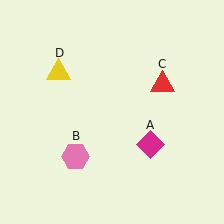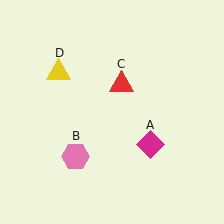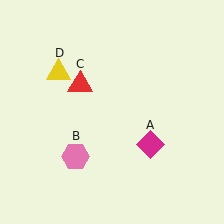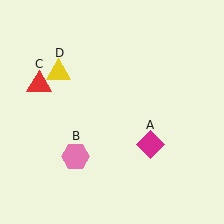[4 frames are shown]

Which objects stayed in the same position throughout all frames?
Magenta diamond (object A) and pink hexagon (object B) and yellow triangle (object D) remained stationary.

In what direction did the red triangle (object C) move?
The red triangle (object C) moved left.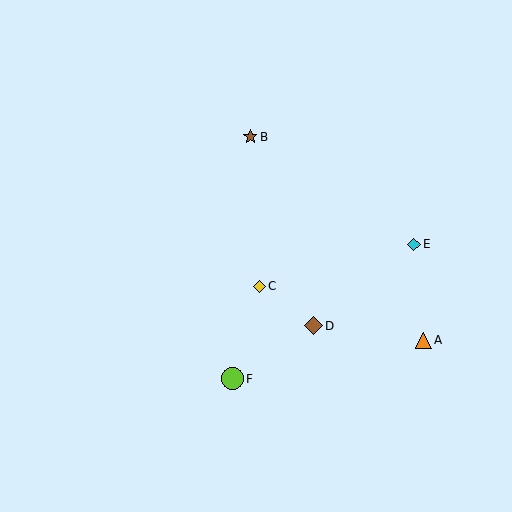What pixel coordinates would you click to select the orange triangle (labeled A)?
Click at (423, 340) to select the orange triangle A.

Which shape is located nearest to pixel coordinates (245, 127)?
The brown star (labeled B) at (250, 137) is nearest to that location.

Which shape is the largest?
The lime circle (labeled F) is the largest.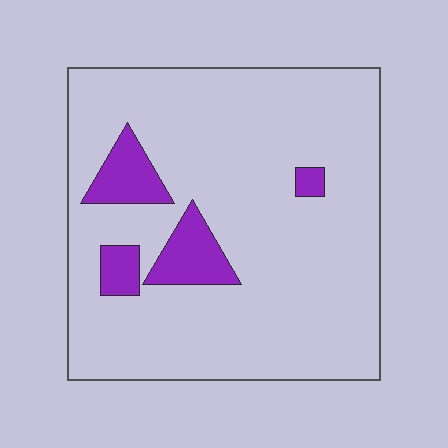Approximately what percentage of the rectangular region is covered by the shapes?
Approximately 10%.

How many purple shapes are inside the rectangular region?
4.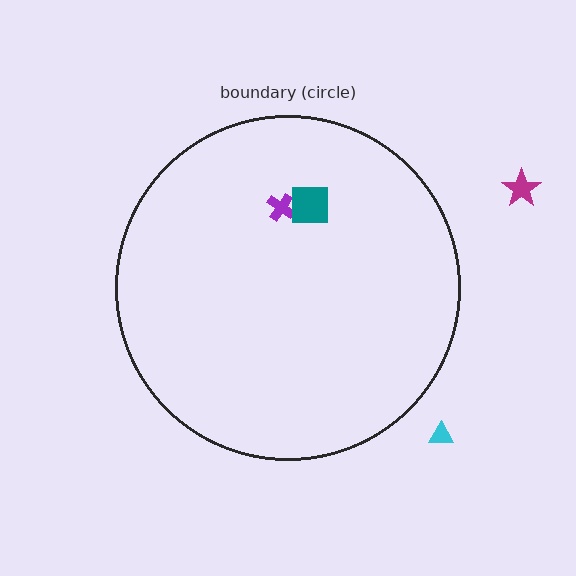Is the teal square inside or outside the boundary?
Inside.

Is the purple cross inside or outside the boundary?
Inside.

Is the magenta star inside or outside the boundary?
Outside.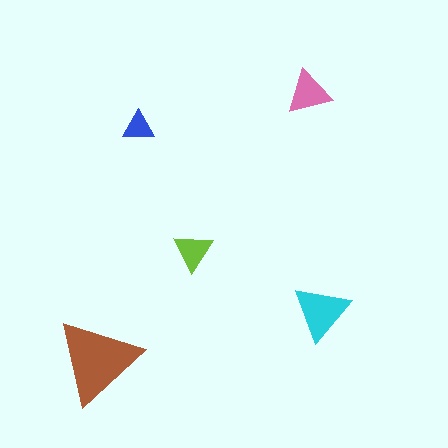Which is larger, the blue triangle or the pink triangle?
The pink one.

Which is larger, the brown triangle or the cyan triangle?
The brown one.